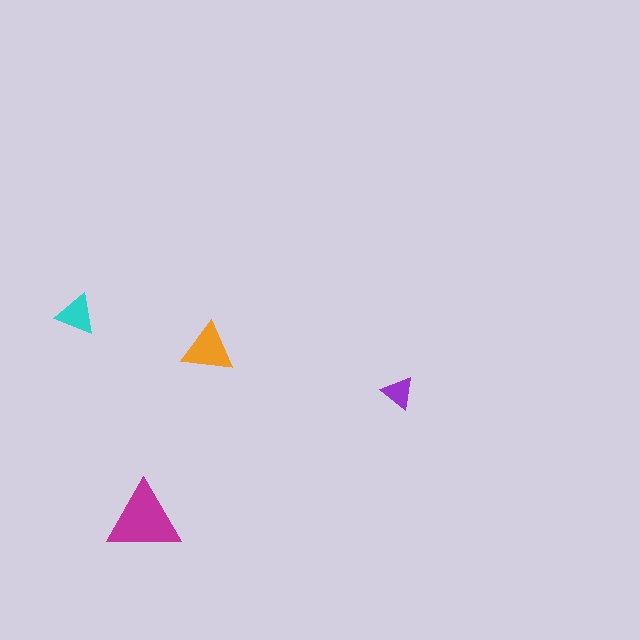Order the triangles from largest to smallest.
the magenta one, the orange one, the cyan one, the purple one.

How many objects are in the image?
There are 4 objects in the image.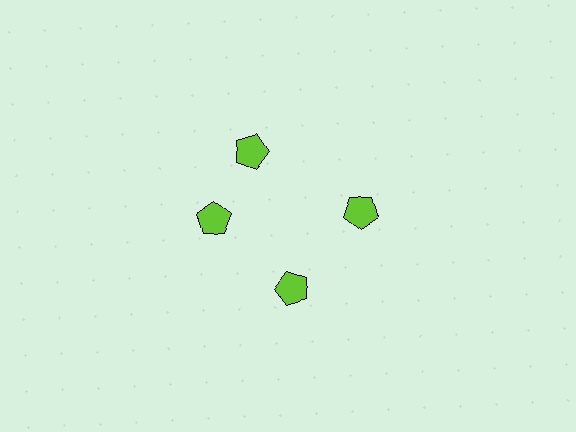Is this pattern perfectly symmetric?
No. The 4 lime pentagons are arranged in a ring, but one element near the 12 o'clock position is rotated out of alignment along the ring, breaking the 4-fold rotational symmetry.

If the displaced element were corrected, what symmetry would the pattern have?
It would have 4-fold rotational symmetry — the pattern would map onto itself every 90 degrees.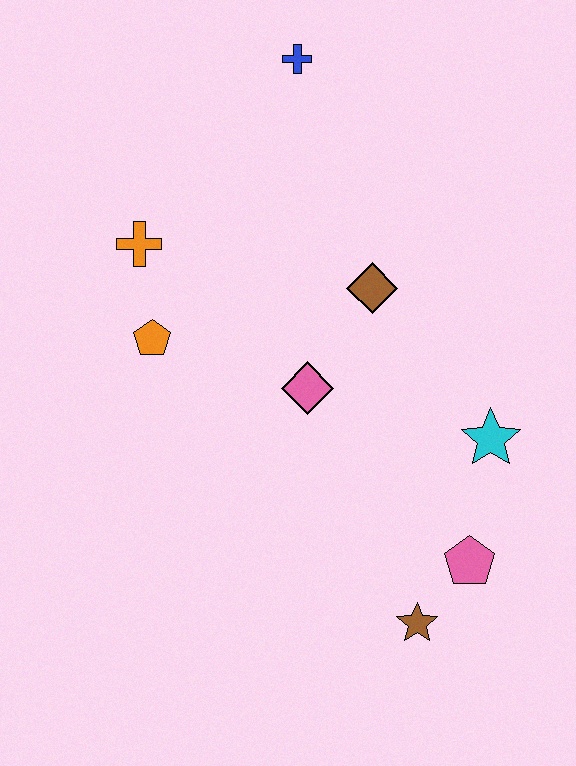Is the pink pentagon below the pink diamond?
Yes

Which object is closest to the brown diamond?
The pink diamond is closest to the brown diamond.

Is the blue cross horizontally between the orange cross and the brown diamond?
Yes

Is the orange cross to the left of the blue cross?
Yes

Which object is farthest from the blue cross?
The brown star is farthest from the blue cross.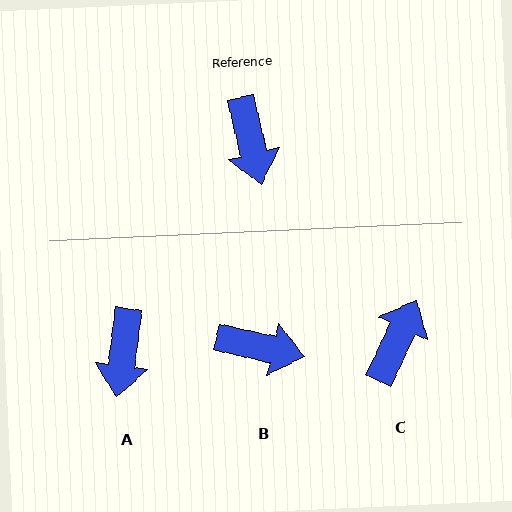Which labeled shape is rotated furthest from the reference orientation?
C, about 141 degrees away.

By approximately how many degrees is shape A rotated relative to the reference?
Approximately 21 degrees clockwise.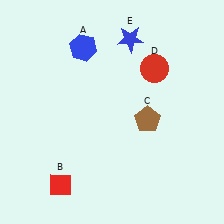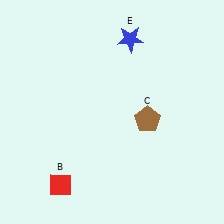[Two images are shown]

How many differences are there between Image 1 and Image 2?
There are 2 differences between the two images.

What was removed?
The blue hexagon (A), the red circle (D) were removed in Image 2.